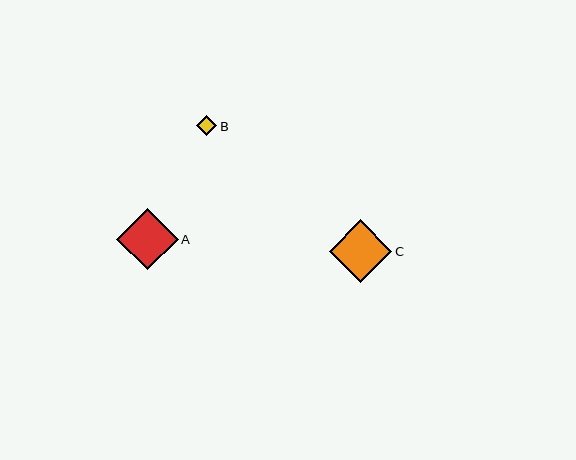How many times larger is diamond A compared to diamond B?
Diamond A is approximately 3.1 times the size of diamond B.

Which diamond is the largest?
Diamond C is the largest with a size of approximately 63 pixels.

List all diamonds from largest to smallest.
From largest to smallest: C, A, B.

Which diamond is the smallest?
Diamond B is the smallest with a size of approximately 20 pixels.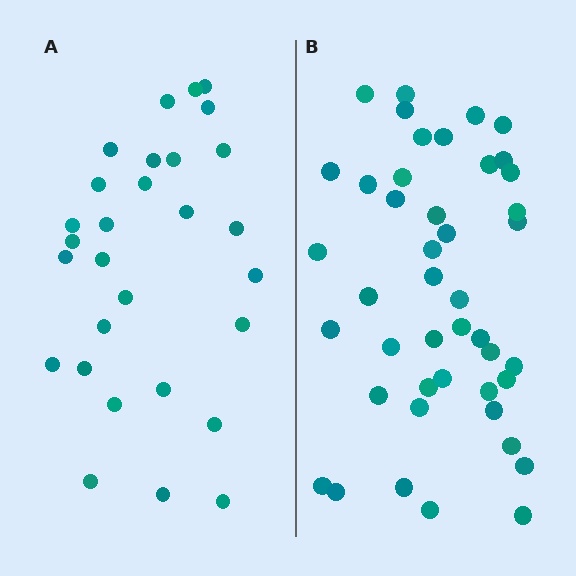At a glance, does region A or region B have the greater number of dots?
Region B (the right region) has more dots.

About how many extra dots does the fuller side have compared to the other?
Region B has approximately 15 more dots than region A.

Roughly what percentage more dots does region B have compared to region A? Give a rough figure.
About 50% more.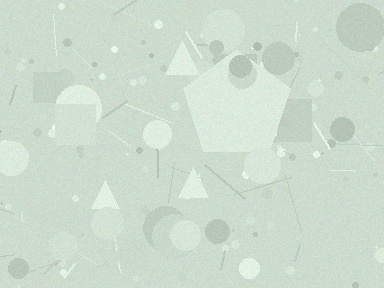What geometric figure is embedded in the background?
A pentagon is embedded in the background.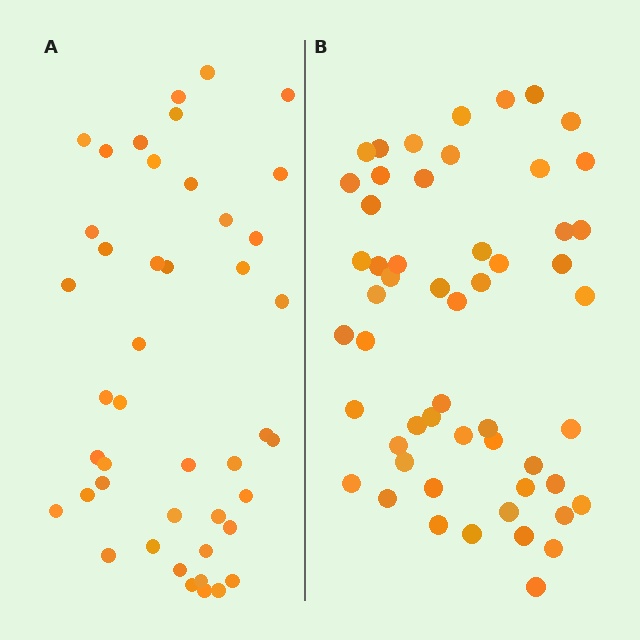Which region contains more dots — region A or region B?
Region B (the right region) has more dots.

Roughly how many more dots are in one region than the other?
Region B has roughly 10 or so more dots than region A.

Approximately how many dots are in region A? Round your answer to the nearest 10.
About 40 dots. (The exact count is 44, which rounds to 40.)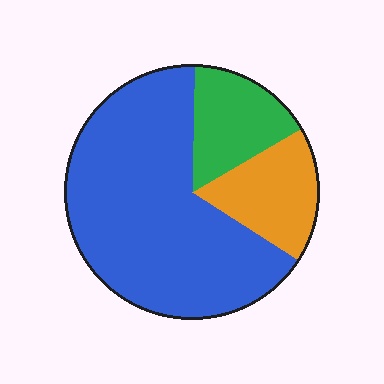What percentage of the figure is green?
Green covers about 15% of the figure.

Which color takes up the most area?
Blue, at roughly 65%.